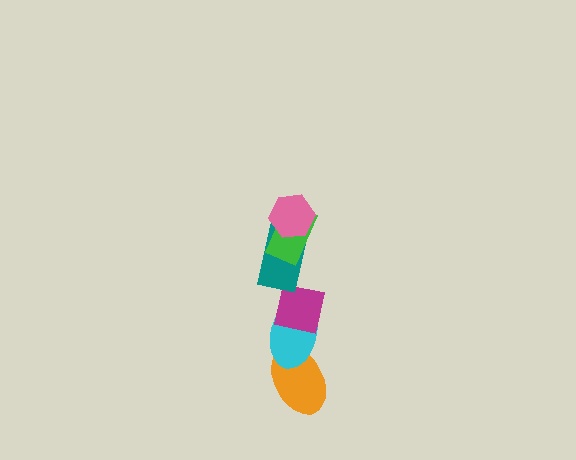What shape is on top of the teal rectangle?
The green rectangle is on top of the teal rectangle.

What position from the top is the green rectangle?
The green rectangle is 2nd from the top.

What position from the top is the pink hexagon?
The pink hexagon is 1st from the top.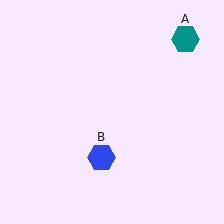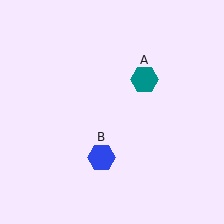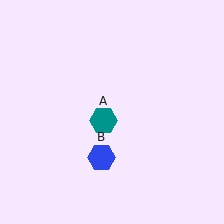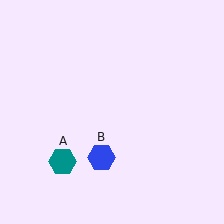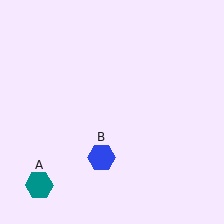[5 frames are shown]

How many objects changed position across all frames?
1 object changed position: teal hexagon (object A).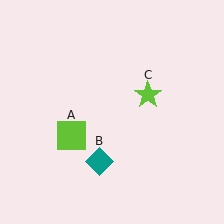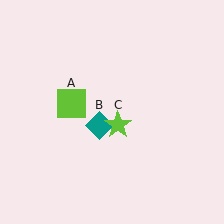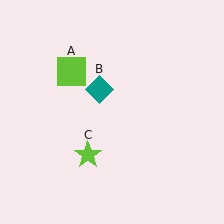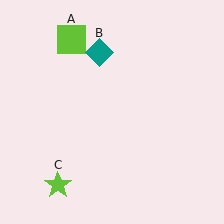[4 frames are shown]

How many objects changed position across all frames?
3 objects changed position: lime square (object A), teal diamond (object B), lime star (object C).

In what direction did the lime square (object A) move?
The lime square (object A) moved up.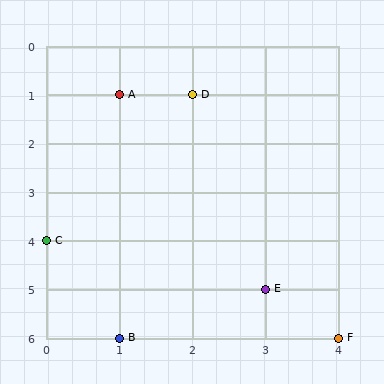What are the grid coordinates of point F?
Point F is at grid coordinates (4, 6).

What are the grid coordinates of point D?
Point D is at grid coordinates (2, 1).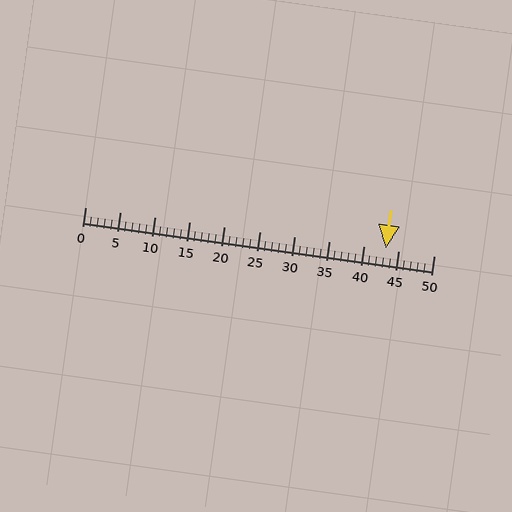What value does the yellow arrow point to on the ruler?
The yellow arrow points to approximately 43.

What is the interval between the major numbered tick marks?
The major tick marks are spaced 5 units apart.